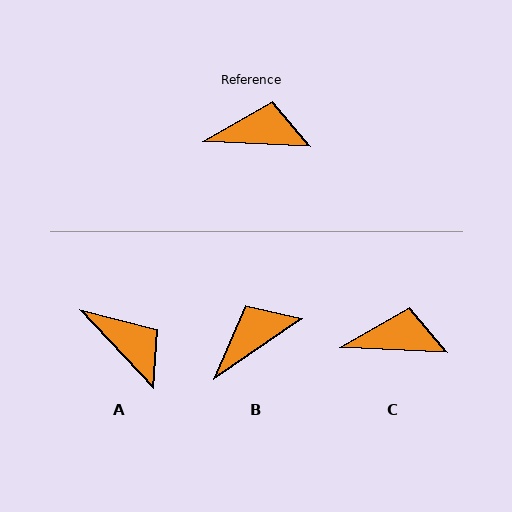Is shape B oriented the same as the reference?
No, it is off by about 36 degrees.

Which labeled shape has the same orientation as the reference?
C.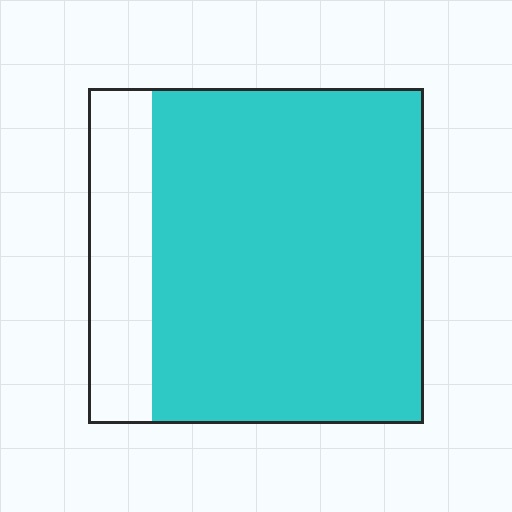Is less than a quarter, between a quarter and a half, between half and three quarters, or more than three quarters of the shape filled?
More than three quarters.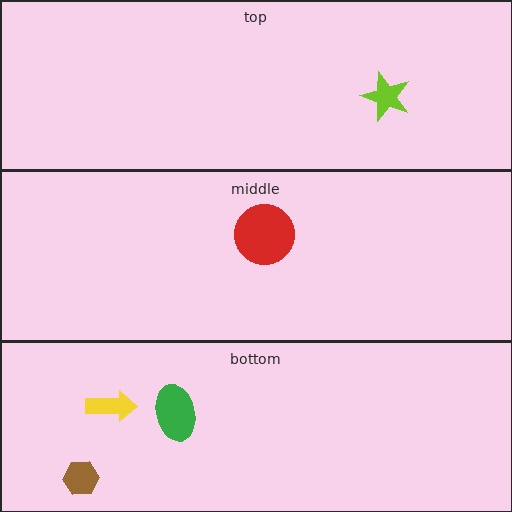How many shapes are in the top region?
1.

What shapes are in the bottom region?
The brown hexagon, the green ellipse, the yellow arrow.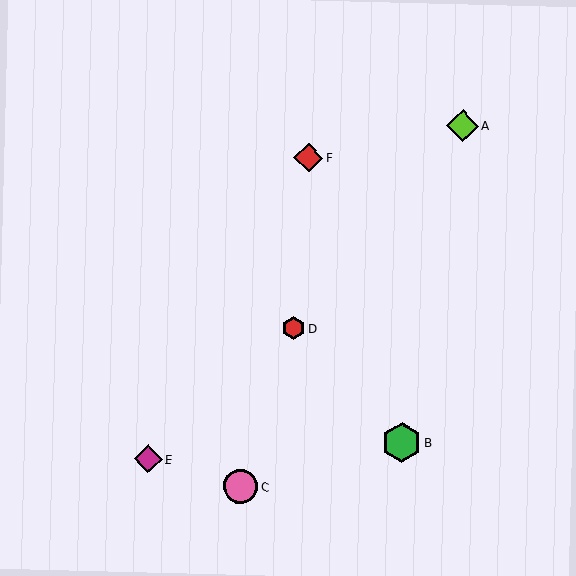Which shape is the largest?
The green hexagon (labeled B) is the largest.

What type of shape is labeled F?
Shape F is a red diamond.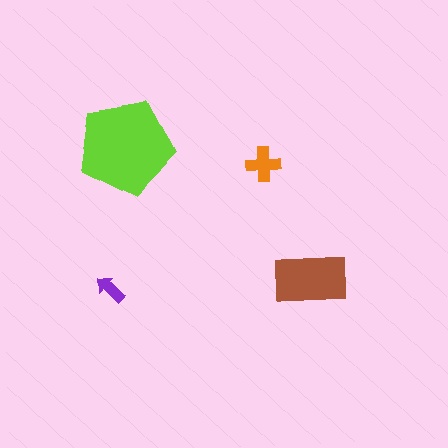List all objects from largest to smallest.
The lime pentagon, the brown rectangle, the orange cross, the purple arrow.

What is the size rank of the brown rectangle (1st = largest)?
2nd.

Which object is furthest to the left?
The purple arrow is leftmost.